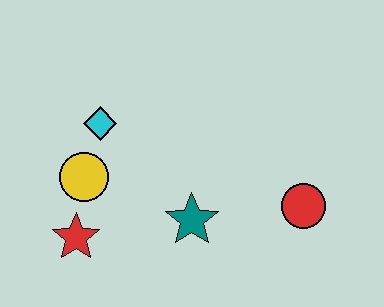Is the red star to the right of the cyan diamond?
No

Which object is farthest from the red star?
The red circle is farthest from the red star.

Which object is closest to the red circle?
The teal star is closest to the red circle.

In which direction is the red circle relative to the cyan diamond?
The red circle is to the right of the cyan diamond.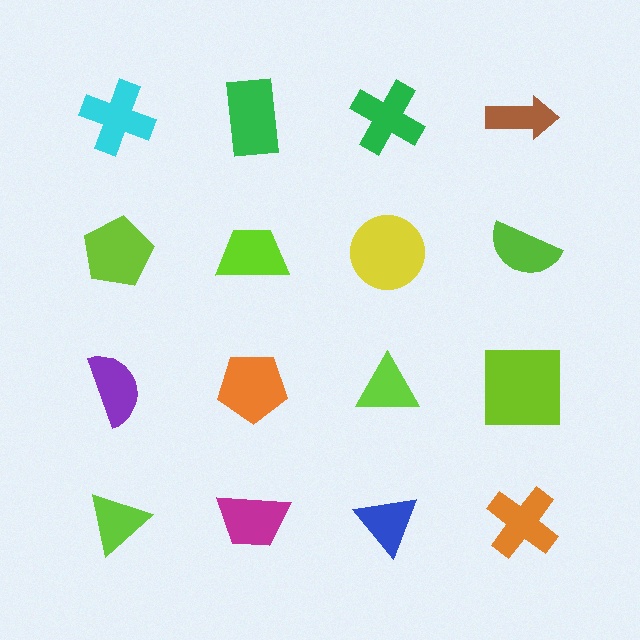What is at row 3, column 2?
An orange pentagon.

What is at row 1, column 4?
A brown arrow.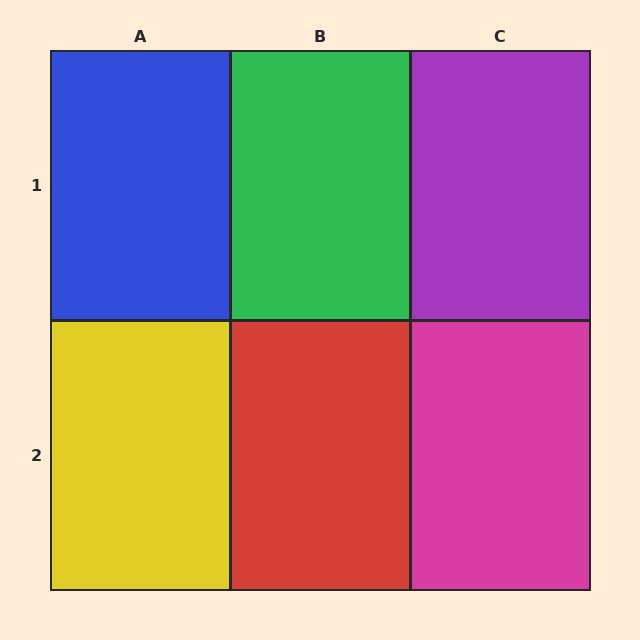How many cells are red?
1 cell is red.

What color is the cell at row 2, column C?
Magenta.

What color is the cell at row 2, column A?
Yellow.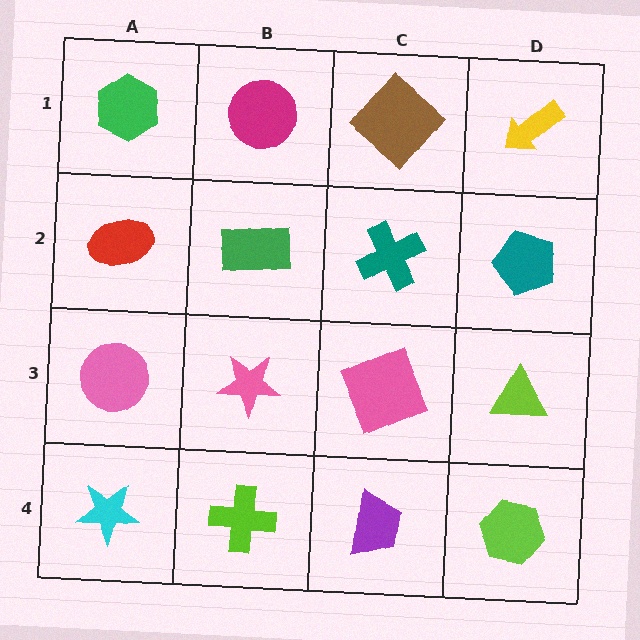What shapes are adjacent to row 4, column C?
A pink square (row 3, column C), a lime cross (row 4, column B), a lime hexagon (row 4, column D).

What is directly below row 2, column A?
A pink circle.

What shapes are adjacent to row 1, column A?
A red ellipse (row 2, column A), a magenta circle (row 1, column B).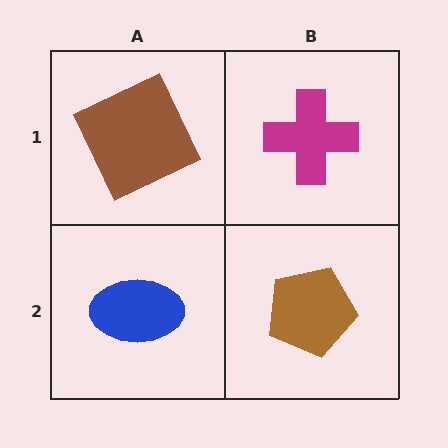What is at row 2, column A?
A blue ellipse.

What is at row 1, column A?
A brown square.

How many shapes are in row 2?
2 shapes.